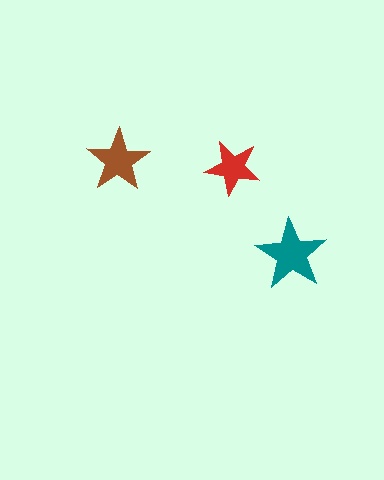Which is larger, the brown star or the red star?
The brown one.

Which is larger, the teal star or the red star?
The teal one.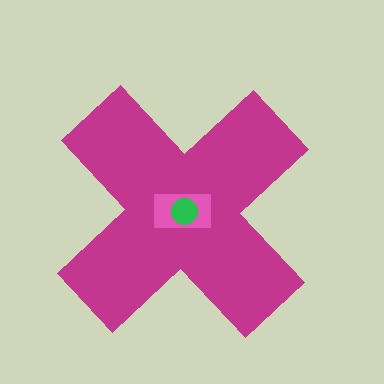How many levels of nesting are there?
3.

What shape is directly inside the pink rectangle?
The green circle.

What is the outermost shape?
The magenta cross.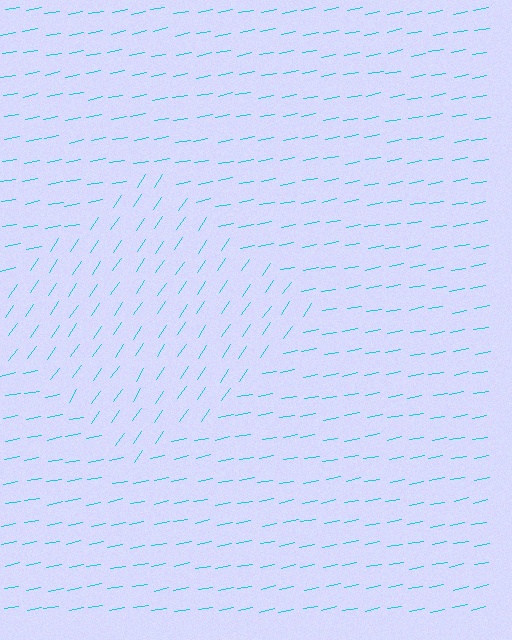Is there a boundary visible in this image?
Yes, there is a texture boundary formed by a change in line orientation.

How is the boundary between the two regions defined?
The boundary is defined purely by a change in line orientation (approximately 45 degrees difference). All lines are the same color and thickness.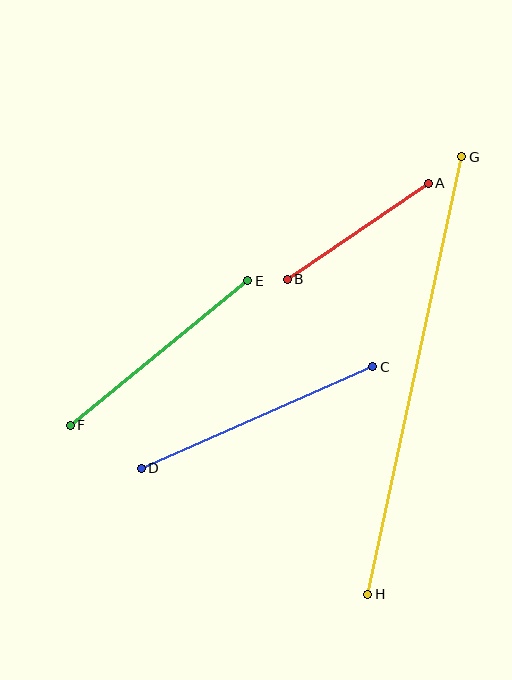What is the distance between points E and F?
The distance is approximately 229 pixels.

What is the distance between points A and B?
The distance is approximately 171 pixels.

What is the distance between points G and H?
The distance is approximately 447 pixels.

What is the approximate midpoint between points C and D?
The midpoint is at approximately (257, 417) pixels.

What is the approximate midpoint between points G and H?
The midpoint is at approximately (415, 376) pixels.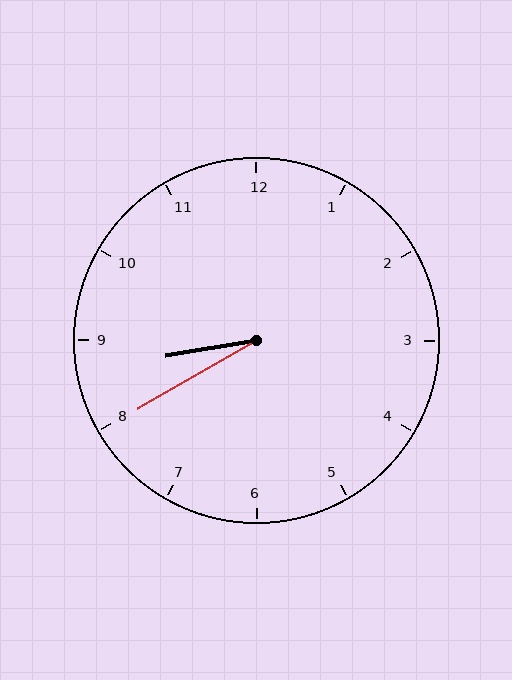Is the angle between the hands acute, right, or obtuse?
It is acute.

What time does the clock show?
8:40.